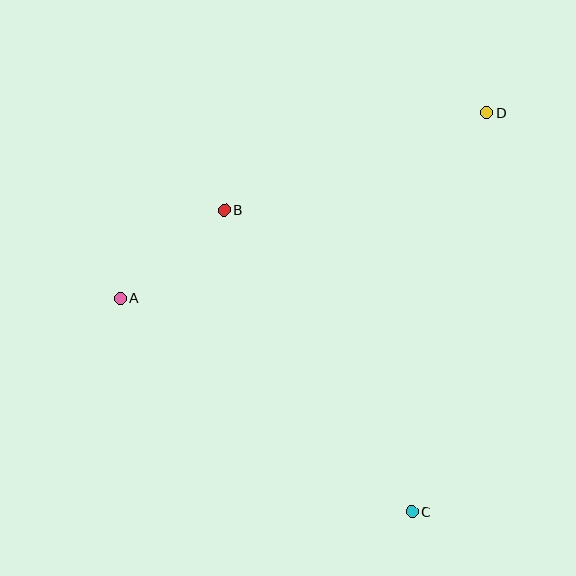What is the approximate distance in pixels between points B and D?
The distance between B and D is approximately 280 pixels.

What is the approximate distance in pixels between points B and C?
The distance between B and C is approximately 355 pixels.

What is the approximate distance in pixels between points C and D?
The distance between C and D is approximately 406 pixels.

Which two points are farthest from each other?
Points A and D are farthest from each other.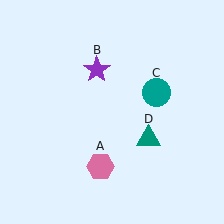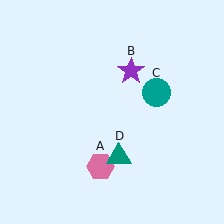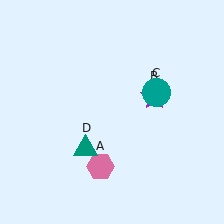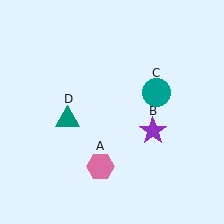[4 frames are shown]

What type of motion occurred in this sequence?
The purple star (object B), teal triangle (object D) rotated clockwise around the center of the scene.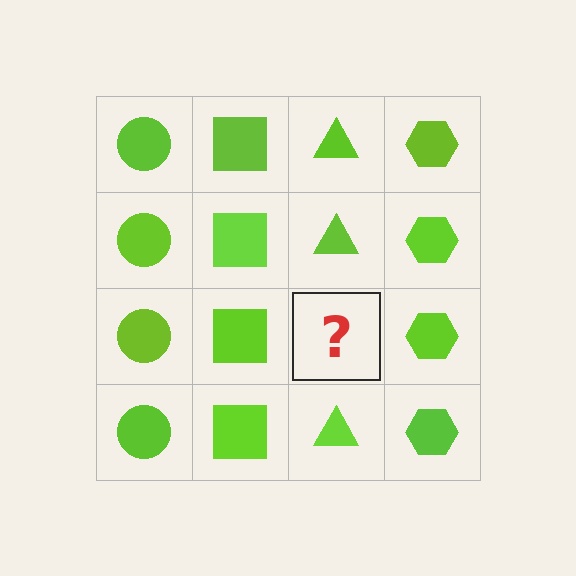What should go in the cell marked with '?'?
The missing cell should contain a lime triangle.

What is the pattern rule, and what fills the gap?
The rule is that each column has a consistent shape. The gap should be filled with a lime triangle.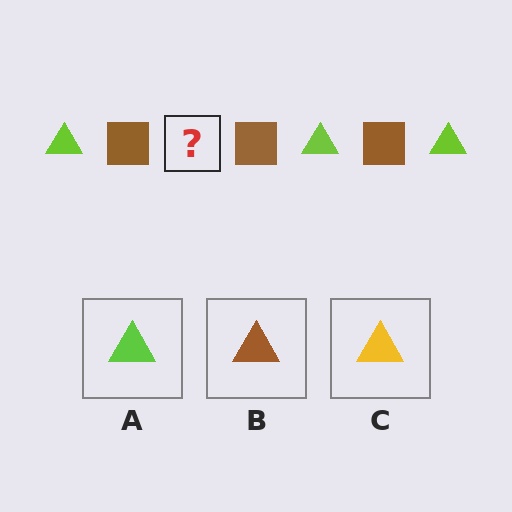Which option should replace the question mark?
Option A.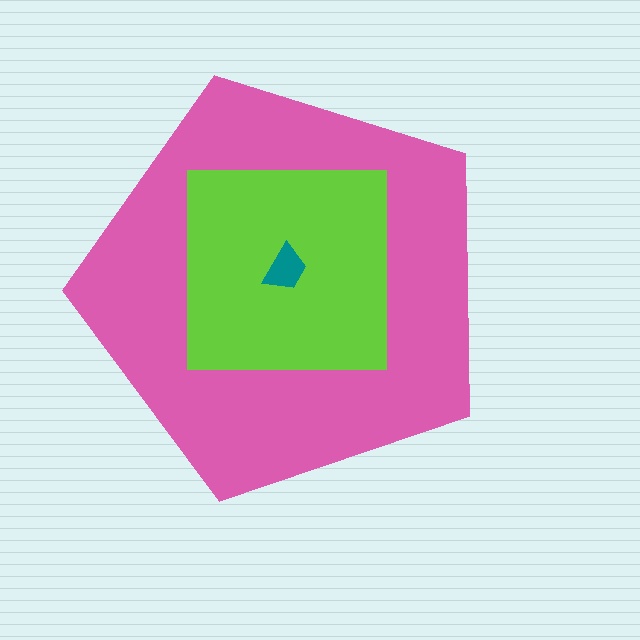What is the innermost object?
The teal trapezoid.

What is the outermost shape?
The pink pentagon.